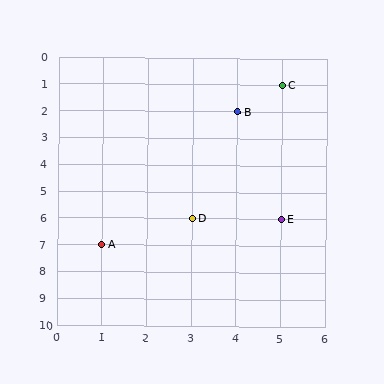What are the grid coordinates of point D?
Point D is at grid coordinates (3, 6).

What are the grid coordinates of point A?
Point A is at grid coordinates (1, 7).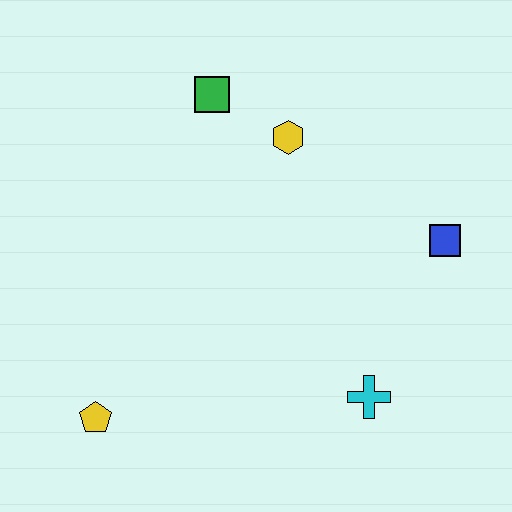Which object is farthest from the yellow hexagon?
The yellow pentagon is farthest from the yellow hexagon.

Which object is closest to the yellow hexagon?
The green square is closest to the yellow hexagon.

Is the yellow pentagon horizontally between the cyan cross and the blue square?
No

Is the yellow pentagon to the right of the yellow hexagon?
No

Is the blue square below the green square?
Yes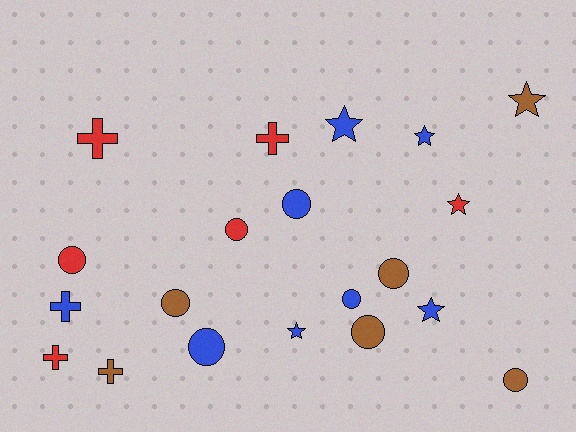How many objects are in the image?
There are 20 objects.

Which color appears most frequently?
Blue, with 8 objects.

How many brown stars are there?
There is 1 brown star.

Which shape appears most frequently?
Circle, with 9 objects.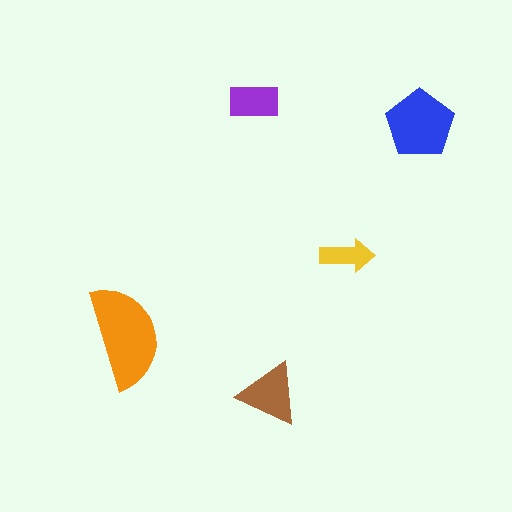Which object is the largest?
The orange semicircle.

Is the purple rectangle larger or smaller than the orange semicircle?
Smaller.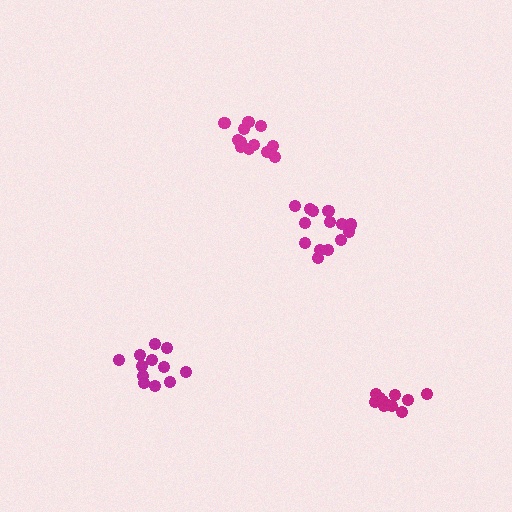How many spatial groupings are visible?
There are 4 spatial groupings.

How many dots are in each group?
Group 1: 12 dots, Group 2: 11 dots, Group 3: 14 dots, Group 4: 12 dots (49 total).